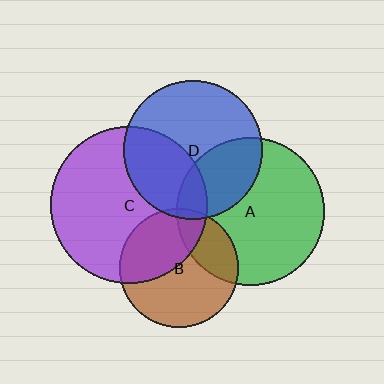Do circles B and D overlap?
Yes.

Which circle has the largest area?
Circle C (purple).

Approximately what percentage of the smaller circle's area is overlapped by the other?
Approximately 5%.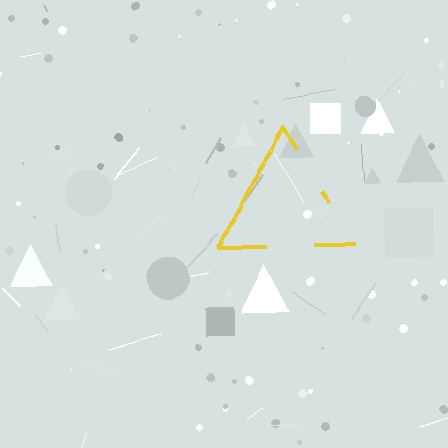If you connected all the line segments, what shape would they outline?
They would outline a triangle.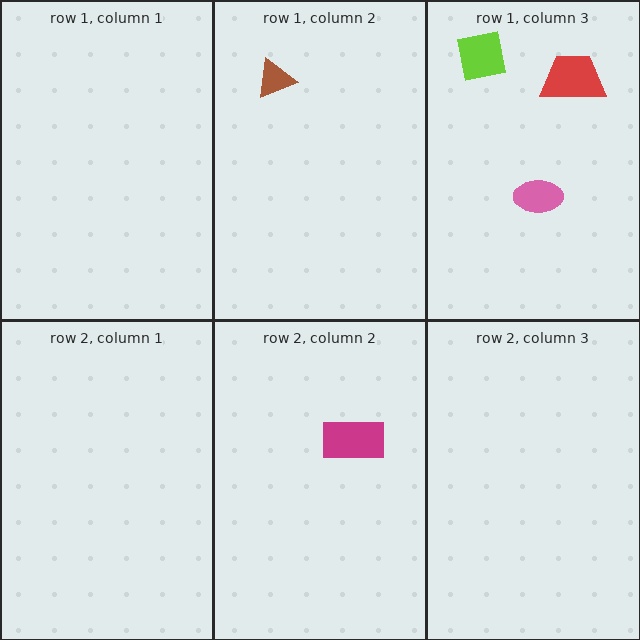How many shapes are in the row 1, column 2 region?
1.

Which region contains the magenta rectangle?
The row 2, column 2 region.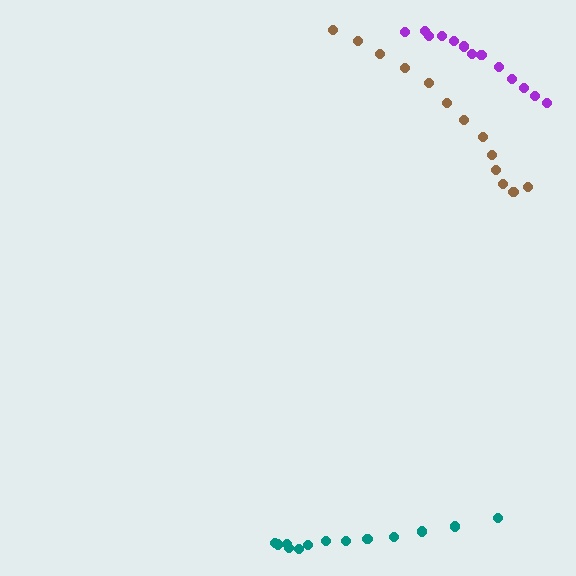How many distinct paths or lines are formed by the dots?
There are 3 distinct paths.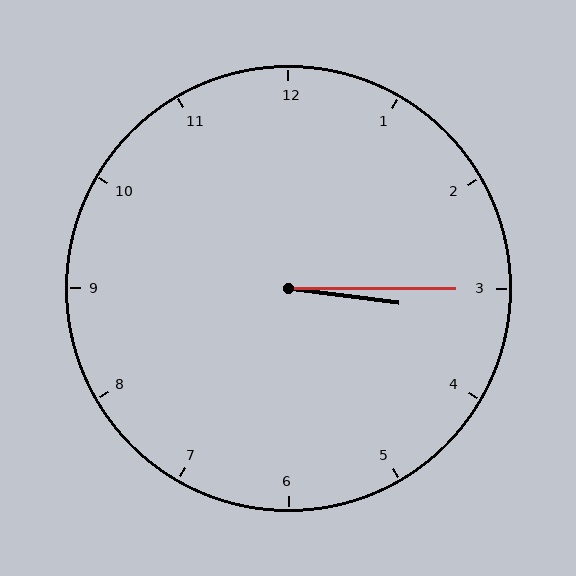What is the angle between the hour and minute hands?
Approximately 8 degrees.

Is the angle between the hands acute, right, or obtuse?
It is acute.